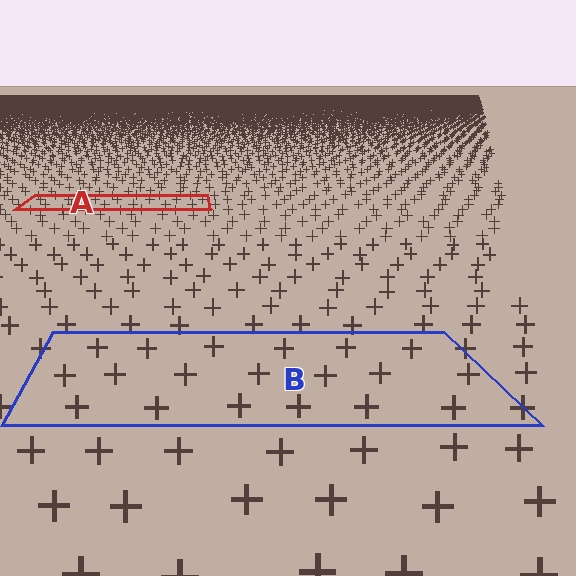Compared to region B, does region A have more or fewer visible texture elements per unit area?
Region A has more texture elements per unit area — they are packed more densely because it is farther away.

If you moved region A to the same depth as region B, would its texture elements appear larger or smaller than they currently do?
They would appear larger. At a closer depth, the same texture elements are projected at a bigger on-screen size.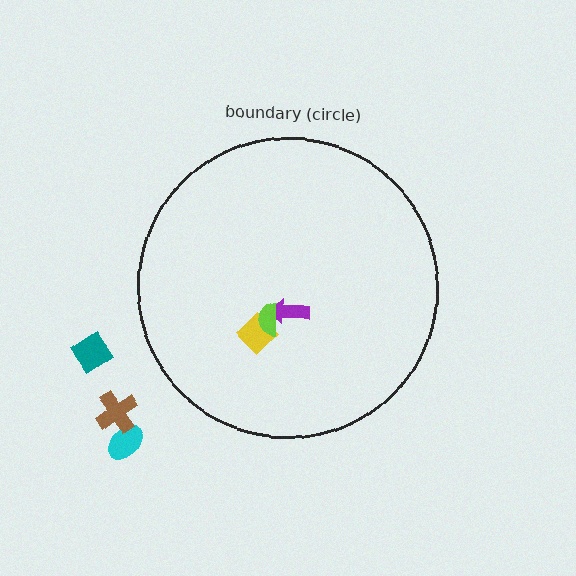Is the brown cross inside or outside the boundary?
Outside.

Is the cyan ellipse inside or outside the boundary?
Outside.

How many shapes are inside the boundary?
3 inside, 3 outside.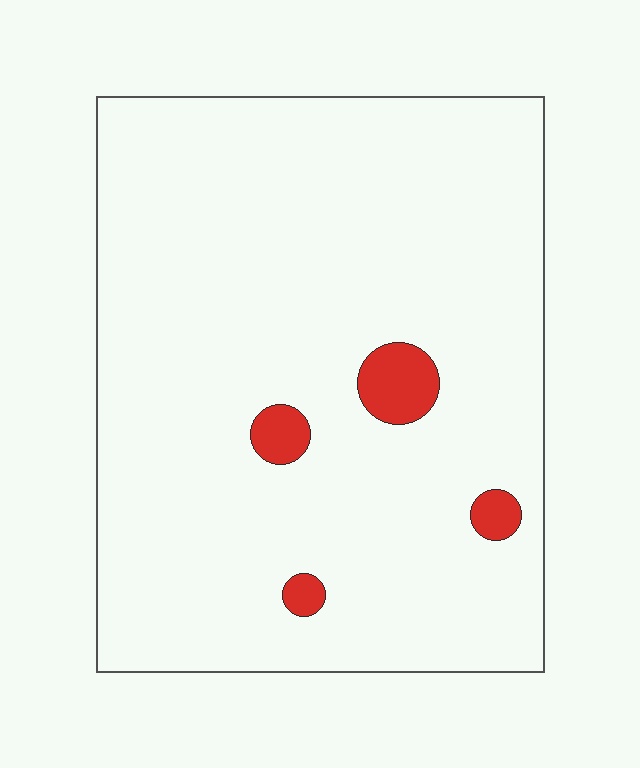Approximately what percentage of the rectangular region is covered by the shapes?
Approximately 5%.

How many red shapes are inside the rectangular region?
4.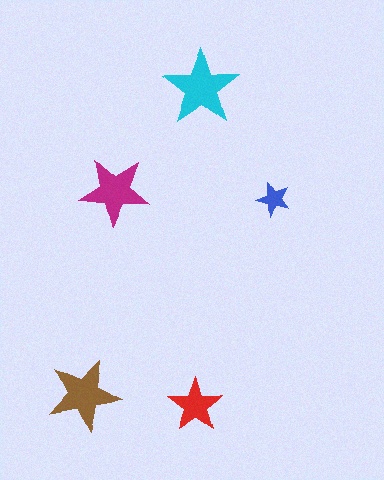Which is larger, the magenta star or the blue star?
The magenta one.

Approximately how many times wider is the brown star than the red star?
About 1.5 times wider.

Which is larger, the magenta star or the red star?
The magenta one.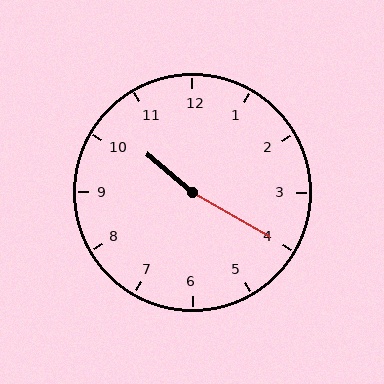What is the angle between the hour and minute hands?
Approximately 170 degrees.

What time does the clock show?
10:20.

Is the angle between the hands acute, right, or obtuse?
It is obtuse.